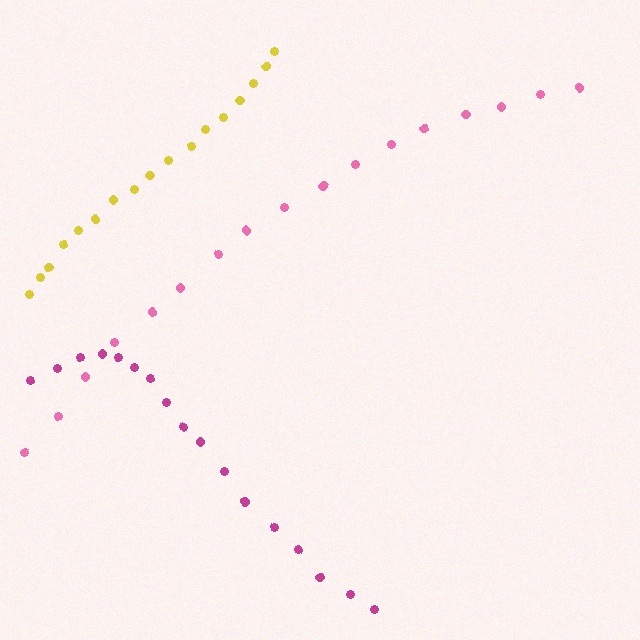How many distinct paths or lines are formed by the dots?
There are 3 distinct paths.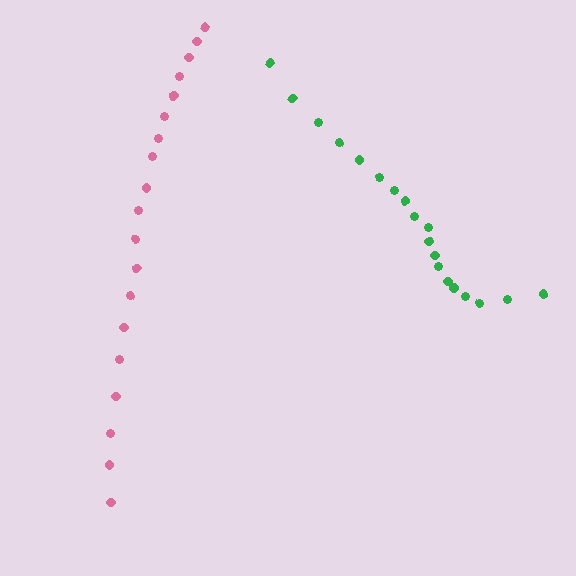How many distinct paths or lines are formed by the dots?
There are 2 distinct paths.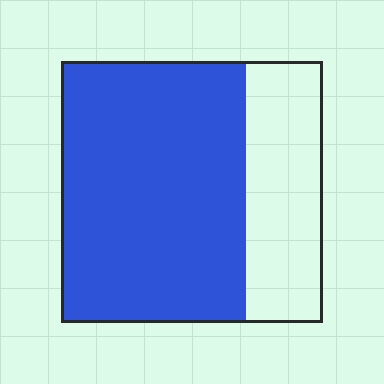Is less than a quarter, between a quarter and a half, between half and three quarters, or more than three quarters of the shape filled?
Between half and three quarters.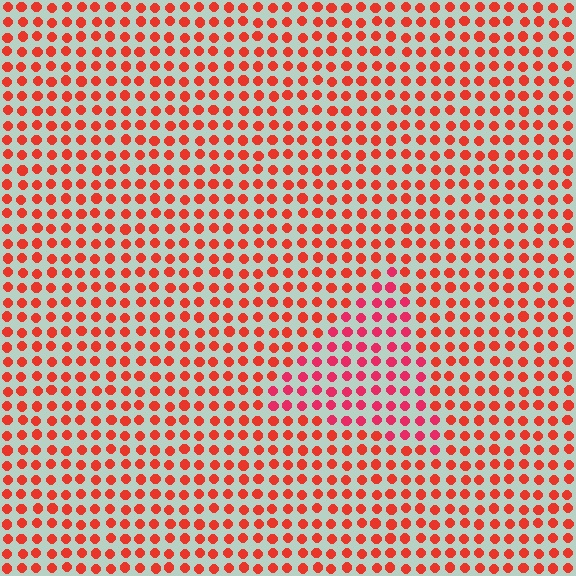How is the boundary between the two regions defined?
The boundary is defined purely by a slight shift in hue (about 23 degrees). Spacing, size, and orientation are identical on both sides.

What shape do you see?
I see a triangle.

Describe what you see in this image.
The image is filled with small red elements in a uniform arrangement. A triangle-shaped region is visible where the elements are tinted to a slightly different hue, forming a subtle color boundary.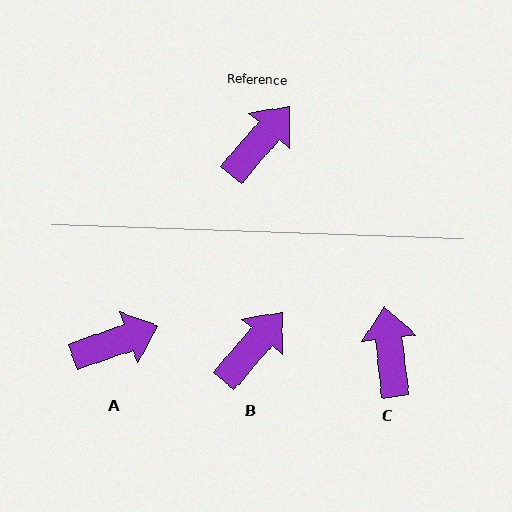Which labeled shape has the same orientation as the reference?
B.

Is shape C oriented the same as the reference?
No, it is off by about 47 degrees.